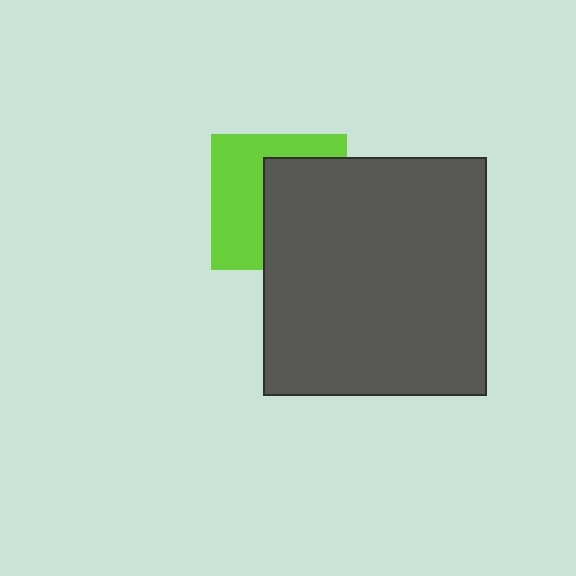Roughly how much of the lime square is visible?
About half of it is visible (roughly 49%).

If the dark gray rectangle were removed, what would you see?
You would see the complete lime square.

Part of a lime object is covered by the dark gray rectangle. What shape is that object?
It is a square.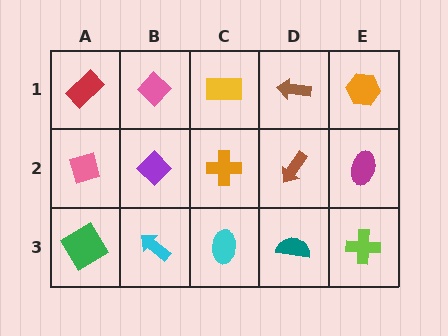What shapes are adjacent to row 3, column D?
A brown arrow (row 2, column D), a cyan ellipse (row 3, column C), a lime cross (row 3, column E).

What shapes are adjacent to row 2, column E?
An orange hexagon (row 1, column E), a lime cross (row 3, column E), a brown arrow (row 2, column D).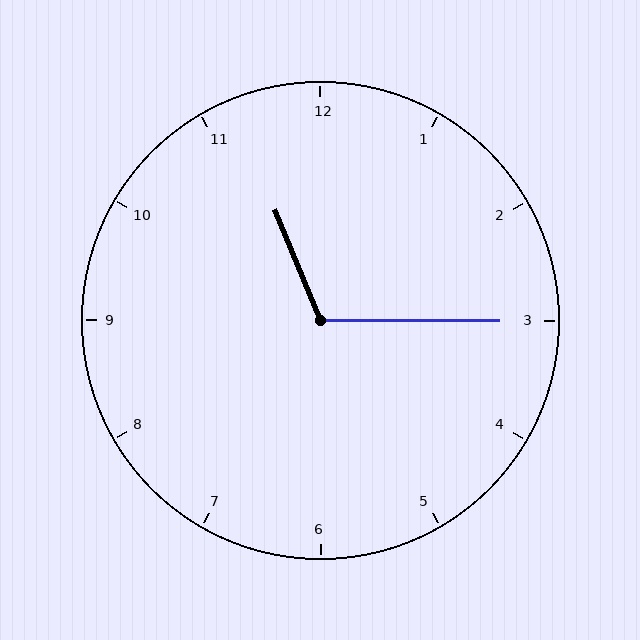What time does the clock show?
11:15.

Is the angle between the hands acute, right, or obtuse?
It is obtuse.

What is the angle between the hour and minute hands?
Approximately 112 degrees.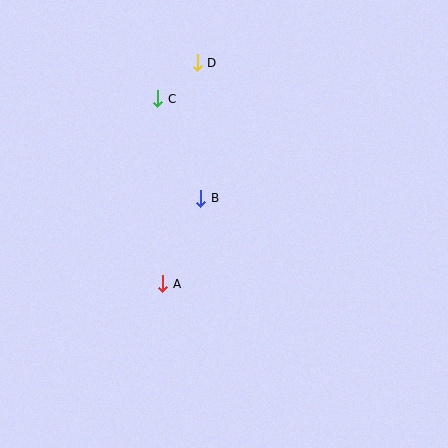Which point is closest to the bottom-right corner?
Point A is closest to the bottom-right corner.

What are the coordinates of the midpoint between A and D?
The midpoint between A and D is at (180, 173).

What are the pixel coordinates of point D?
Point D is at (197, 63).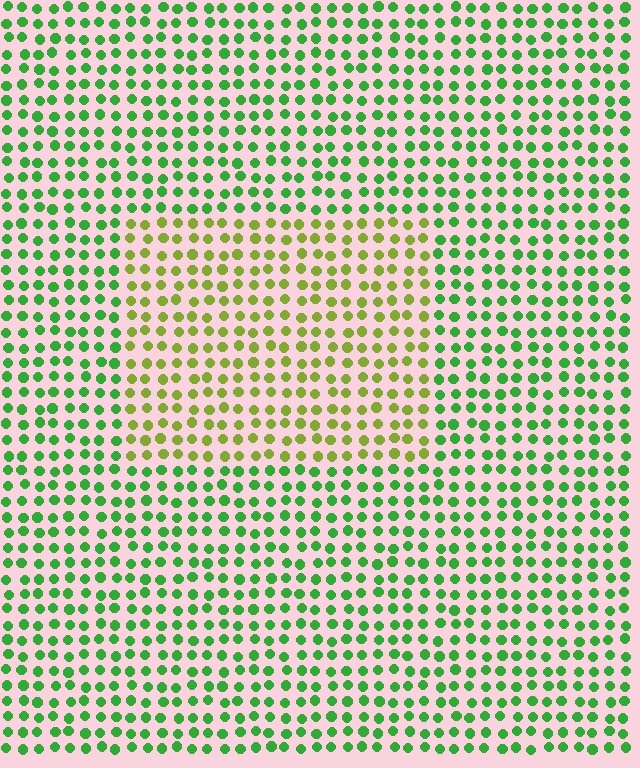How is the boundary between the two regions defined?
The boundary is defined purely by a slight shift in hue (about 43 degrees). Spacing, size, and orientation are identical on both sides.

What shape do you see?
I see a rectangle.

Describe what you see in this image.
The image is filled with small green elements in a uniform arrangement. A rectangle-shaped region is visible where the elements are tinted to a slightly different hue, forming a subtle color boundary.